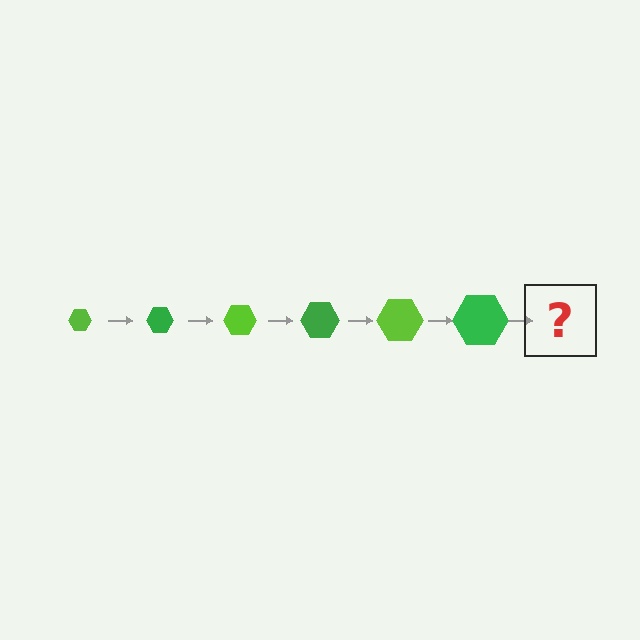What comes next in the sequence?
The next element should be a lime hexagon, larger than the previous one.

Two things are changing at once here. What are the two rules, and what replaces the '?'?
The two rules are that the hexagon grows larger each step and the color cycles through lime and green. The '?' should be a lime hexagon, larger than the previous one.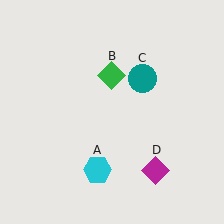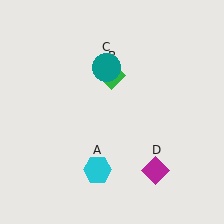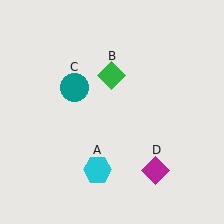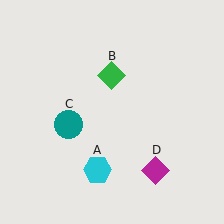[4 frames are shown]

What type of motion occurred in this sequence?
The teal circle (object C) rotated counterclockwise around the center of the scene.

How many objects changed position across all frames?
1 object changed position: teal circle (object C).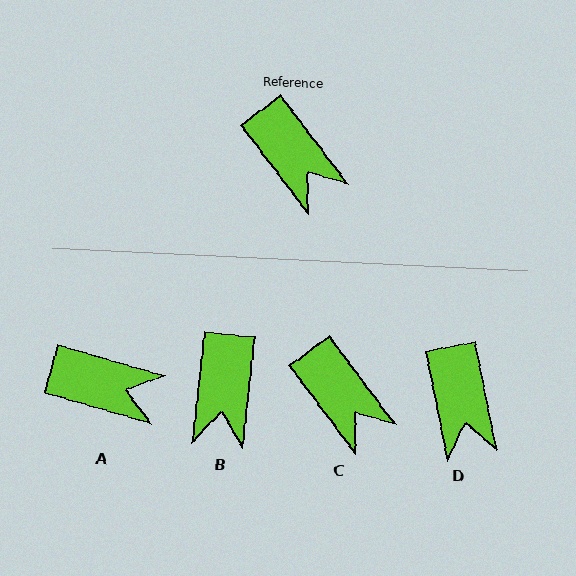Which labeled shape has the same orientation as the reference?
C.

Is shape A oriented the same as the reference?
No, it is off by about 37 degrees.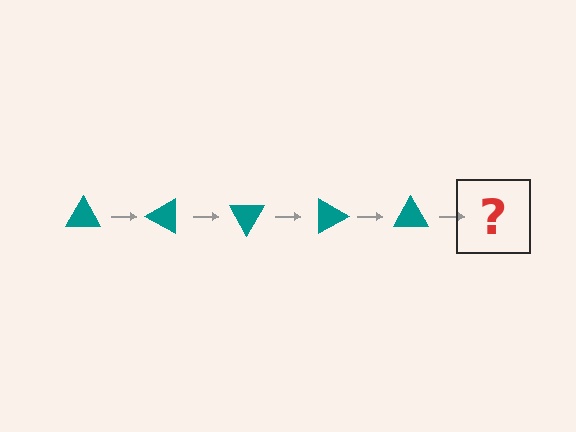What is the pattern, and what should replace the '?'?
The pattern is that the triangle rotates 30 degrees each step. The '?' should be a teal triangle rotated 150 degrees.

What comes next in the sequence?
The next element should be a teal triangle rotated 150 degrees.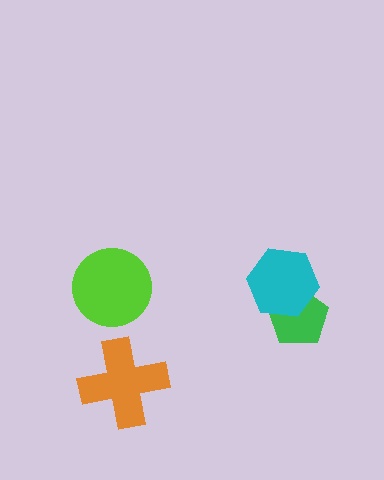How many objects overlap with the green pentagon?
1 object overlaps with the green pentagon.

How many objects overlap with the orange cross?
0 objects overlap with the orange cross.